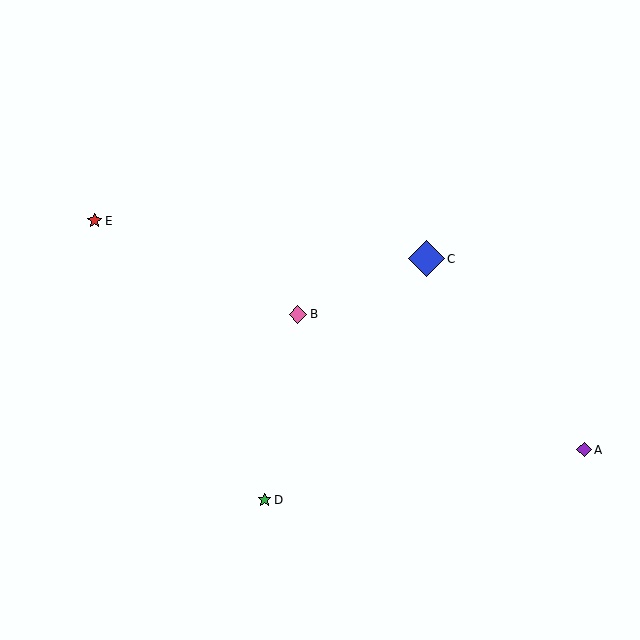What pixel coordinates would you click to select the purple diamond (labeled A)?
Click at (584, 450) to select the purple diamond A.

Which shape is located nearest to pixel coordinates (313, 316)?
The pink diamond (labeled B) at (298, 314) is nearest to that location.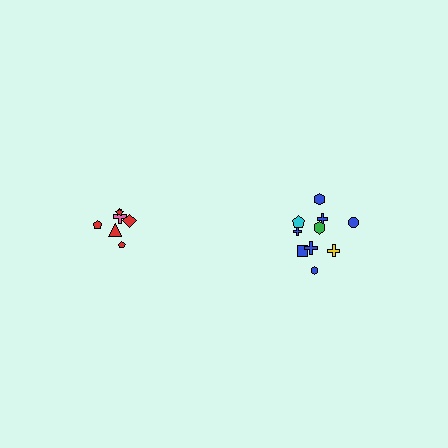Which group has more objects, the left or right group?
The right group.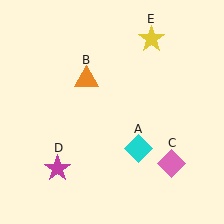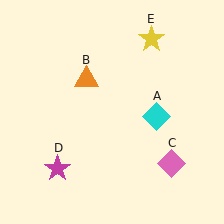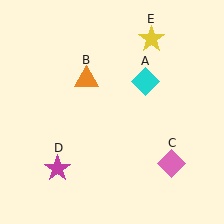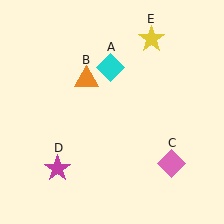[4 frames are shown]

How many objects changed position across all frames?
1 object changed position: cyan diamond (object A).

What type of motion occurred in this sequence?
The cyan diamond (object A) rotated counterclockwise around the center of the scene.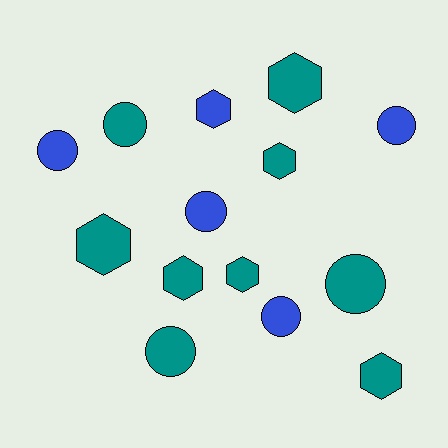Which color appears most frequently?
Teal, with 9 objects.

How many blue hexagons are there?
There is 1 blue hexagon.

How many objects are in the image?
There are 14 objects.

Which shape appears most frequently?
Hexagon, with 7 objects.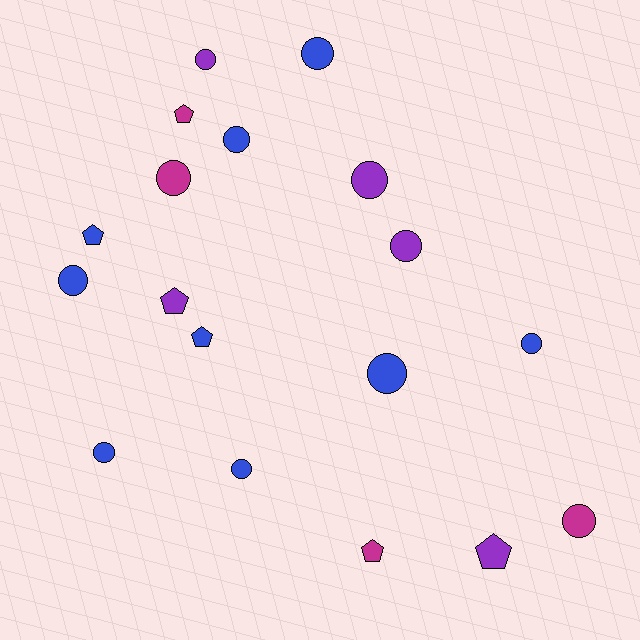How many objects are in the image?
There are 18 objects.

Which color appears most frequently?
Blue, with 9 objects.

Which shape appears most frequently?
Circle, with 12 objects.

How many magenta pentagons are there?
There are 2 magenta pentagons.